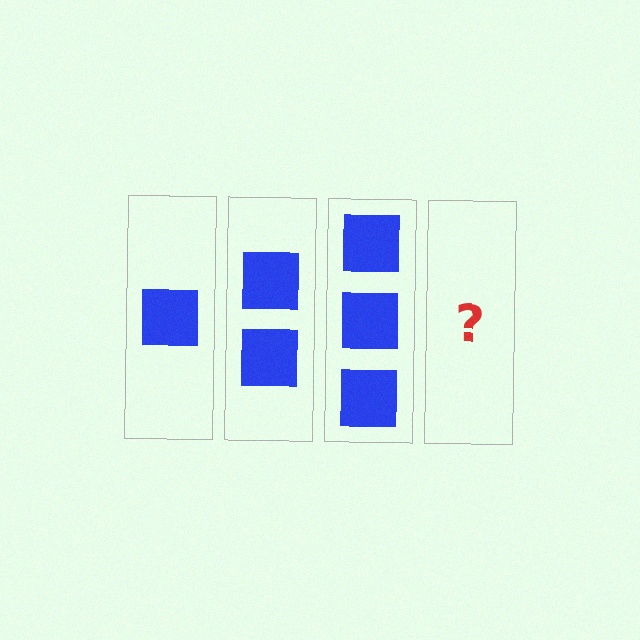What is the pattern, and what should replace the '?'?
The pattern is that each step adds one more square. The '?' should be 4 squares.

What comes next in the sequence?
The next element should be 4 squares.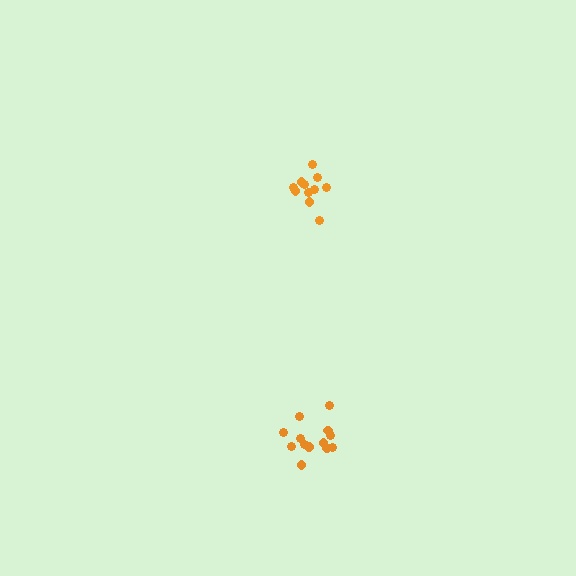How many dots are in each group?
Group 1: 11 dots, Group 2: 13 dots (24 total).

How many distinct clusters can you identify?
There are 2 distinct clusters.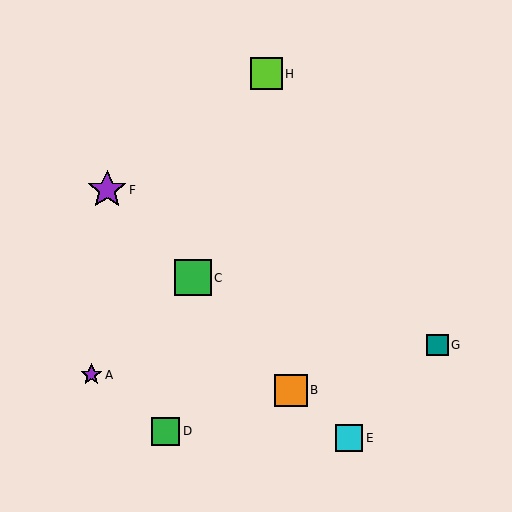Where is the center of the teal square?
The center of the teal square is at (438, 345).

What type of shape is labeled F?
Shape F is a purple star.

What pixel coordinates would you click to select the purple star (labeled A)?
Click at (91, 375) to select the purple star A.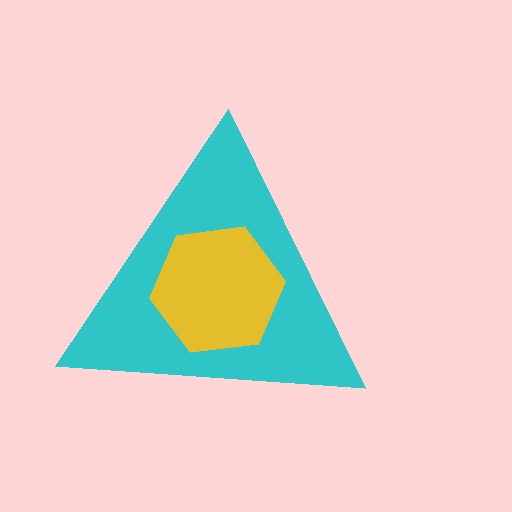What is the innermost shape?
The yellow hexagon.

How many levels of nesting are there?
2.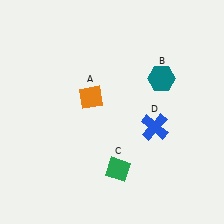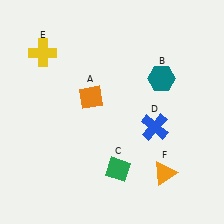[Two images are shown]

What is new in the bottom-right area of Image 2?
An orange triangle (F) was added in the bottom-right area of Image 2.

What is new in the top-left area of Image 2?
A yellow cross (E) was added in the top-left area of Image 2.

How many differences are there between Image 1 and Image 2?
There are 2 differences between the two images.